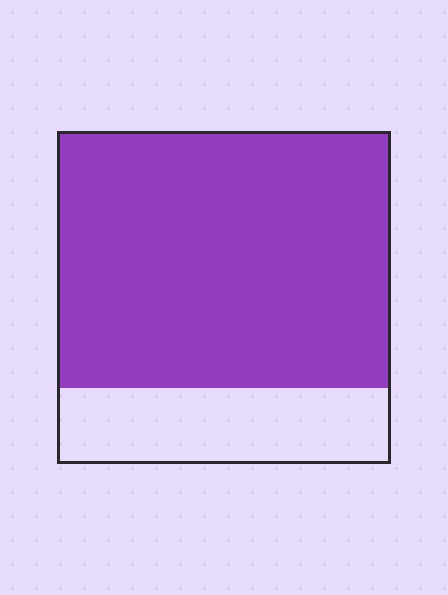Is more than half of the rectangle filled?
Yes.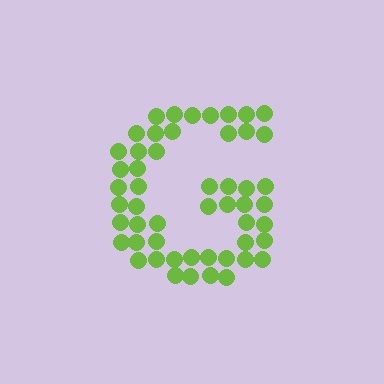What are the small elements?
The small elements are circles.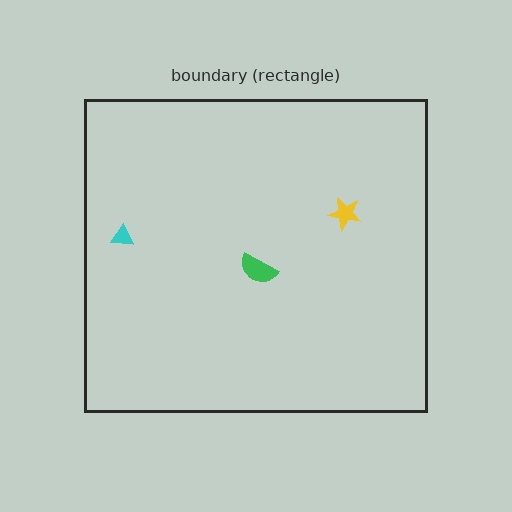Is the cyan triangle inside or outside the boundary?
Inside.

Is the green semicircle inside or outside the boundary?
Inside.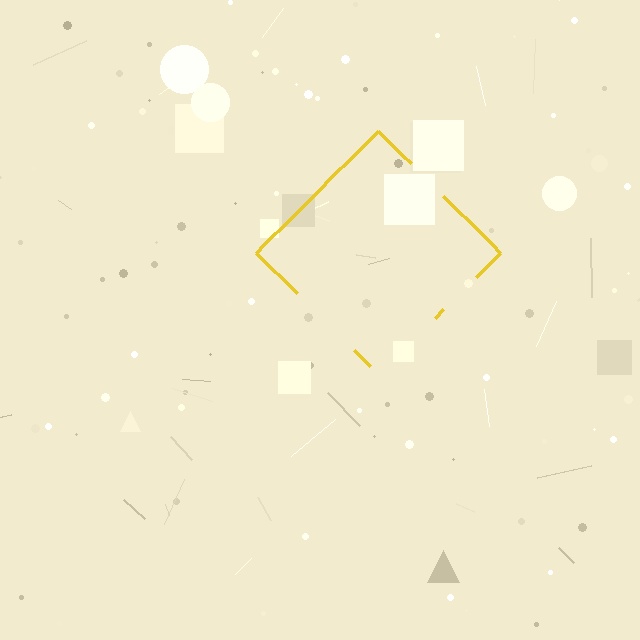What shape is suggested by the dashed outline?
The dashed outline suggests a diamond.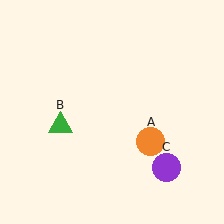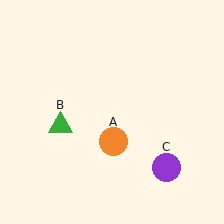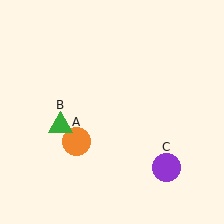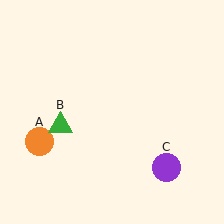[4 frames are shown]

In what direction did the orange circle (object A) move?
The orange circle (object A) moved left.